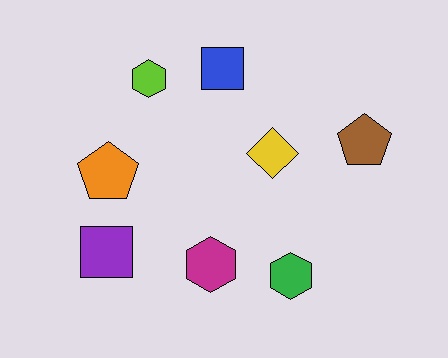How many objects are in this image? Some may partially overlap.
There are 8 objects.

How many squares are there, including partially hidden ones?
There are 2 squares.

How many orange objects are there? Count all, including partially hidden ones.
There is 1 orange object.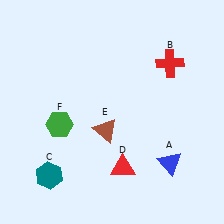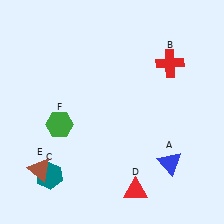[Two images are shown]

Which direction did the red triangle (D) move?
The red triangle (D) moved down.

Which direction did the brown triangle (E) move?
The brown triangle (E) moved left.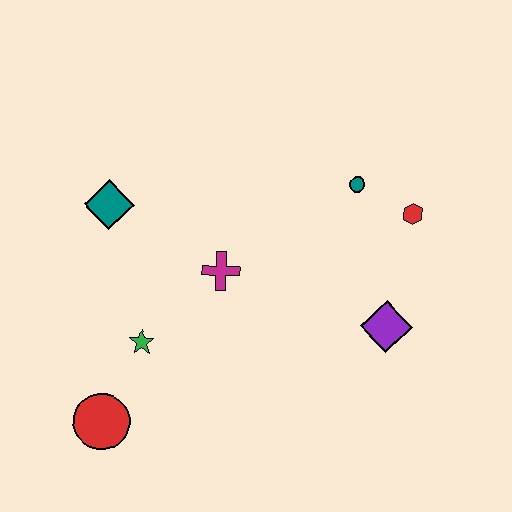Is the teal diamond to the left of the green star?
Yes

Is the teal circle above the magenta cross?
Yes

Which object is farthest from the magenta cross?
The red hexagon is farthest from the magenta cross.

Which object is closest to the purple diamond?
The red hexagon is closest to the purple diamond.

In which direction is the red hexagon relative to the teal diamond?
The red hexagon is to the right of the teal diamond.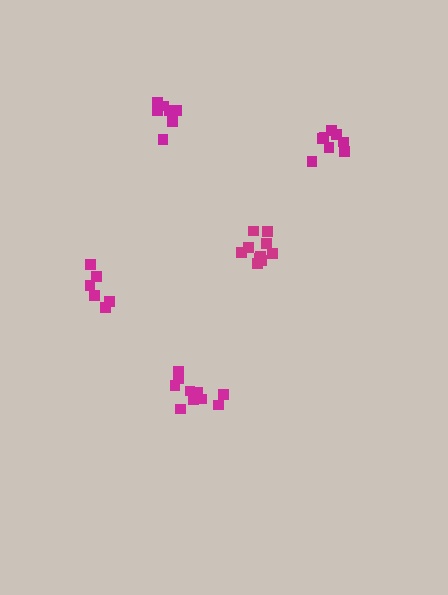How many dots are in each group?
Group 1: 8 dots, Group 2: 6 dots, Group 3: 8 dots, Group 4: 10 dots, Group 5: 10 dots (42 total).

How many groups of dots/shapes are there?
There are 5 groups.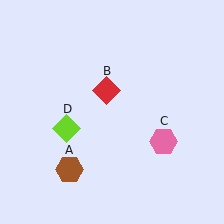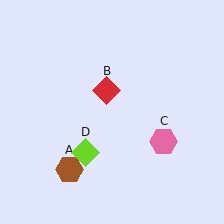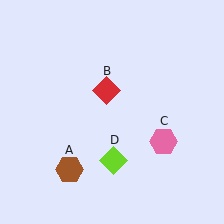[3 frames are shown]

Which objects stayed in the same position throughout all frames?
Brown hexagon (object A) and red diamond (object B) and pink hexagon (object C) remained stationary.